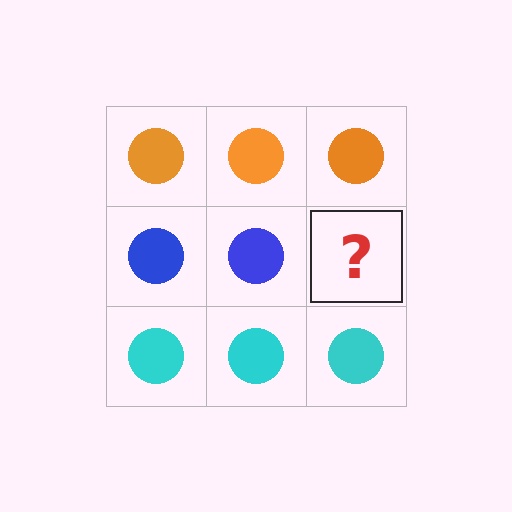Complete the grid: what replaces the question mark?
The question mark should be replaced with a blue circle.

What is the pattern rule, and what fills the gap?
The rule is that each row has a consistent color. The gap should be filled with a blue circle.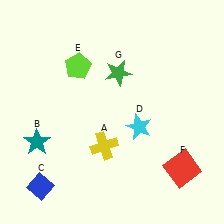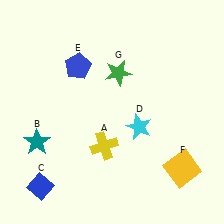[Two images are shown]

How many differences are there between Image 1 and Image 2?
There are 2 differences between the two images.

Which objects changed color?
E changed from lime to blue. F changed from red to yellow.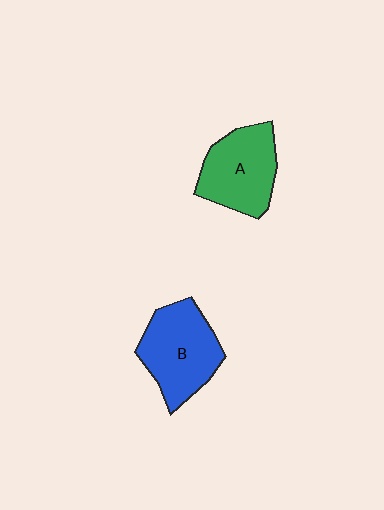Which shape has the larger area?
Shape B (blue).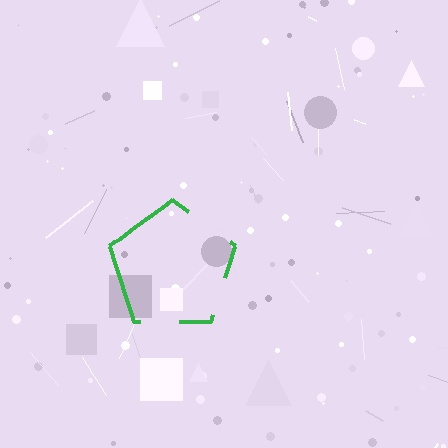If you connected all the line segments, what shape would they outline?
They would outline a pentagon.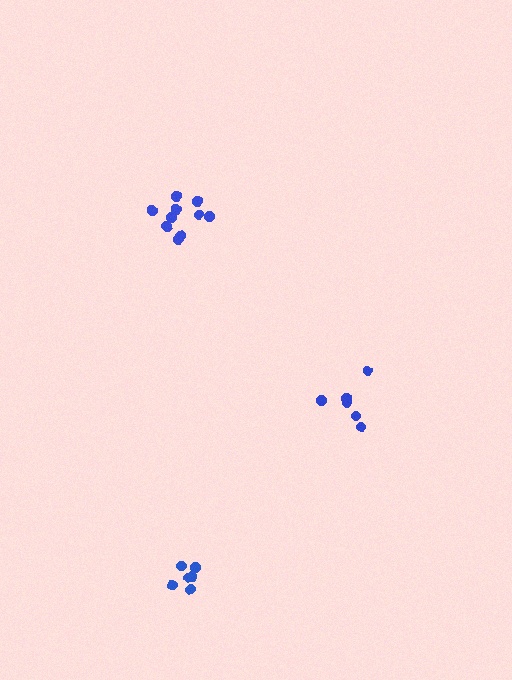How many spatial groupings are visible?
There are 3 spatial groupings.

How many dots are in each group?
Group 1: 6 dots, Group 2: 6 dots, Group 3: 10 dots (22 total).